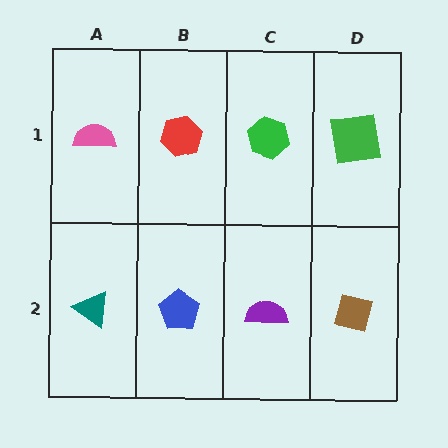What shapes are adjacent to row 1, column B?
A blue pentagon (row 2, column B), a pink semicircle (row 1, column A), a green hexagon (row 1, column C).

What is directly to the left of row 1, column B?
A pink semicircle.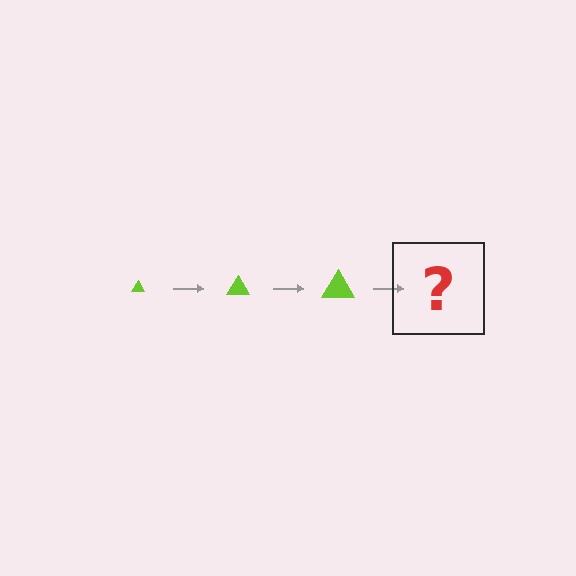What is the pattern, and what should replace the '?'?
The pattern is that the triangle gets progressively larger each step. The '?' should be a lime triangle, larger than the previous one.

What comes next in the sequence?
The next element should be a lime triangle, larger than the previous one.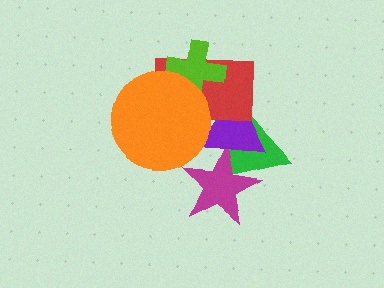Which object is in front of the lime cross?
The orange circle is in front of the lime cross.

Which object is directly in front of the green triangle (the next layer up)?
The magenta star is directly in front of the green triangle.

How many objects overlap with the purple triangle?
4 objects overlap with the purple triangle.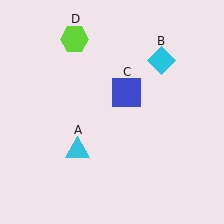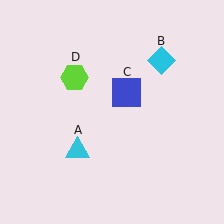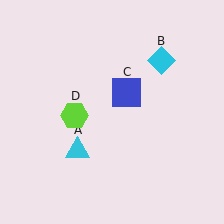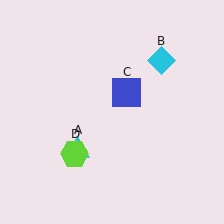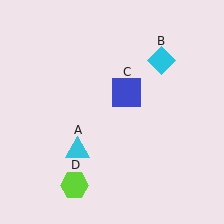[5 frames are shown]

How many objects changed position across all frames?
1 object changed position: lime hexagon (object D).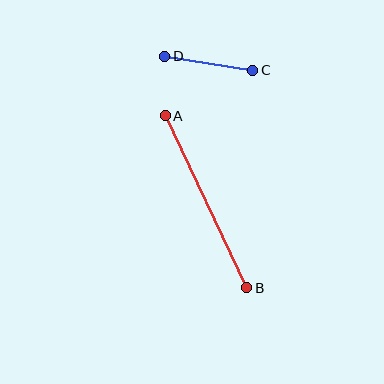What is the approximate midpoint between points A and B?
The midpoint is at approximately (206, 202) pixels.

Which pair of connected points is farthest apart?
Points A and B are farthest apart.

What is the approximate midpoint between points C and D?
The midpoint is at approximately (209, 63) pixels.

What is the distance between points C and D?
The distance is approximately 89 pixels.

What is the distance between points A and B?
The distance is approximately 190 pixels.